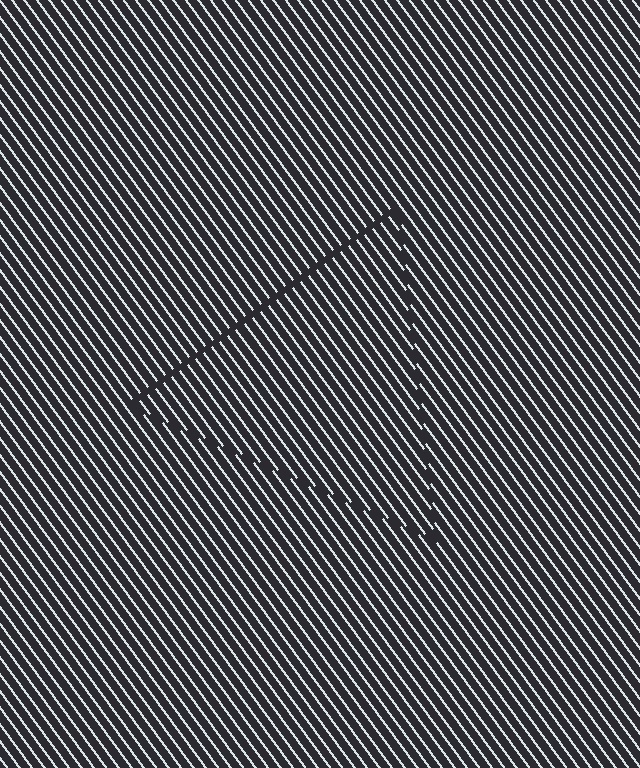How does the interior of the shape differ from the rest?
The interior of the shape contains the same grating, shifted by half a period — the contour is defined by the phase discontinuity where line-ends from the inner and outer gratings abut.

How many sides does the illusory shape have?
3 sides — the line-ends trace a triangle.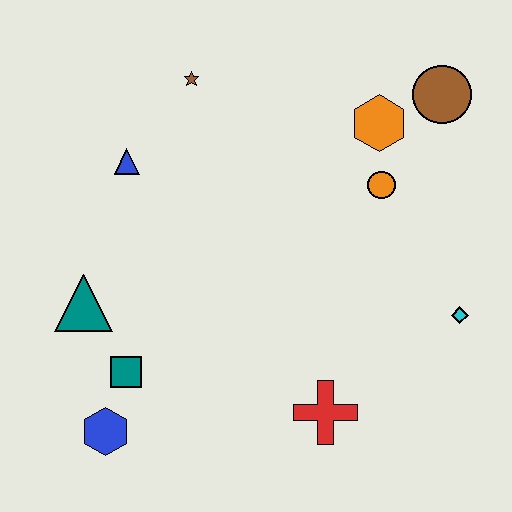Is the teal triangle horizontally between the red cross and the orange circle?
No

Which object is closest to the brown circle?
The orange hexagon is closest to the brown circle.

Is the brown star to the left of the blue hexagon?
No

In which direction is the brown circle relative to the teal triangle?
The brown circle is to the right of the teal triangle.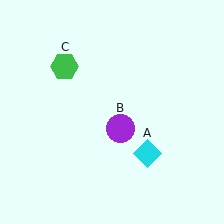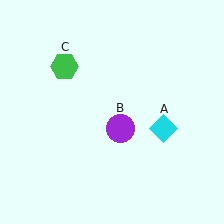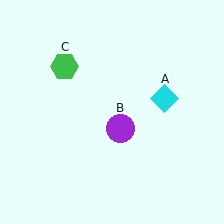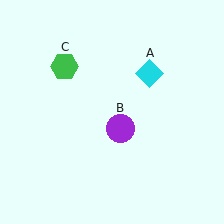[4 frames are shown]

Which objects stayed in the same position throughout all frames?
Purple circle (object B) and green hexagon (object C) remained stationary.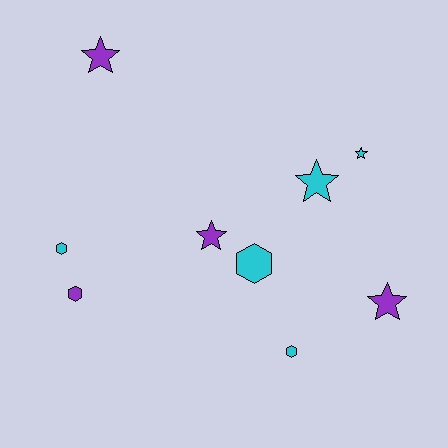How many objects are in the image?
There are 9 objects.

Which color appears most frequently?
Cyan, with 5 objects.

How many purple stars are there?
There are 3 purple stars.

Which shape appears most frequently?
Star, with 5 objects.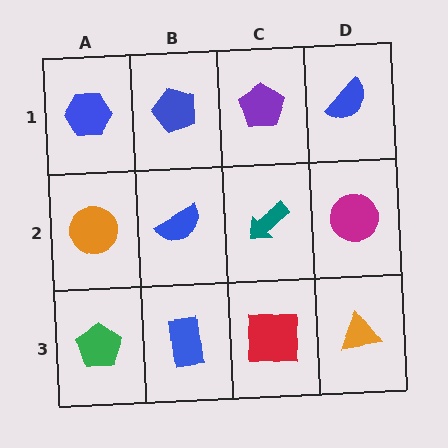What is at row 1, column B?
A blue pentagon.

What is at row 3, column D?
An orange triangle.